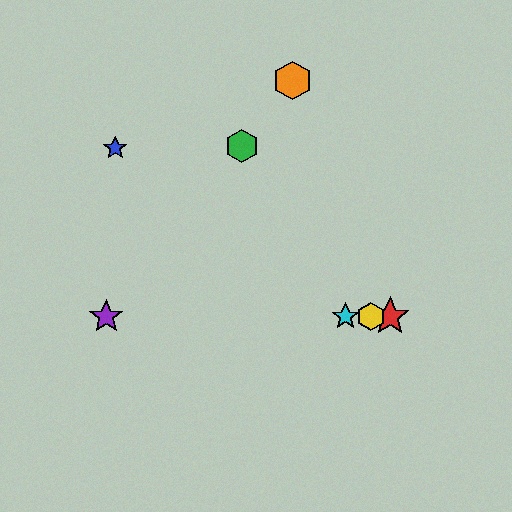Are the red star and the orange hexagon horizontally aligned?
No, the red star is at y≈317 and the orange hexagon is at y≈80.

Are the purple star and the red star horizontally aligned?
Yes, both are at y≈317.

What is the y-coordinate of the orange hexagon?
The orange hexagon is at y≈80.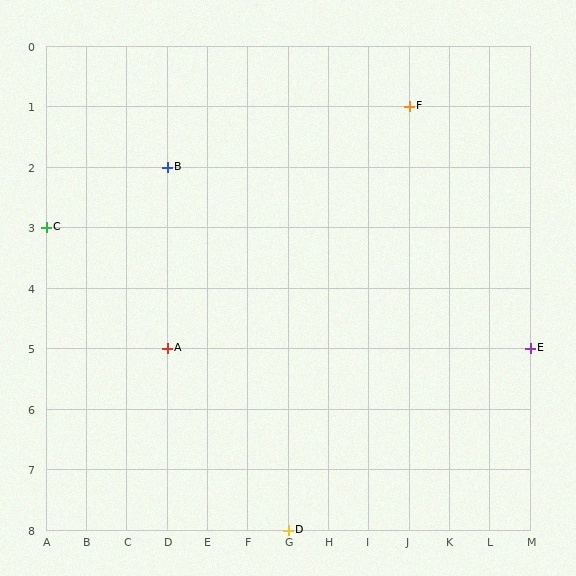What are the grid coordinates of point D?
Point D is at grid coordinates (G, 8).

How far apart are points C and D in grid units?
Points C and D are 6 columns and 5 rows apart (about 7.8 grid units diagonally).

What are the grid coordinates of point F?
Point F is at grid coordinates (J, 1).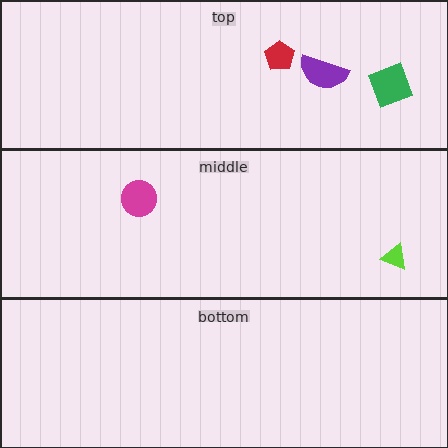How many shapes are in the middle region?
2.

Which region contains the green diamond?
The top region.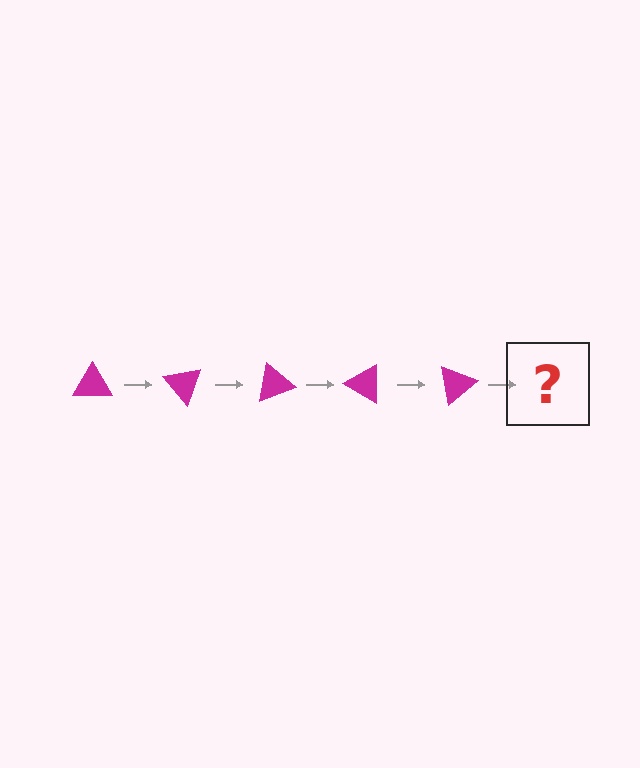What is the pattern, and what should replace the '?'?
The pattern is that the triangle rotates 50 degrees each step. The '?' should be a magenta triangle rotated 250 degrees.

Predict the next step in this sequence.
The next step is a magenta triangle rotated 250 degrees.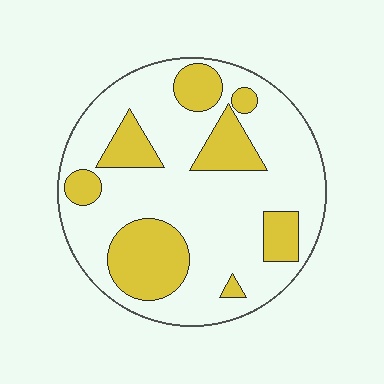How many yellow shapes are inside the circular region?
8.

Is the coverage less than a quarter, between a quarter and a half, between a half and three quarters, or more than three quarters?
Between a quarter and a half.